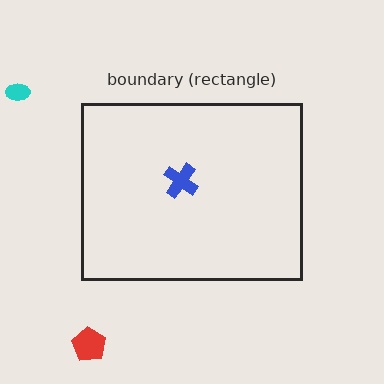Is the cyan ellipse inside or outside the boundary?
Outside.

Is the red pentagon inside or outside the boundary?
Outside.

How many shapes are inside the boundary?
1 inside, 2 outside.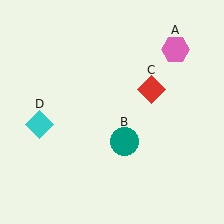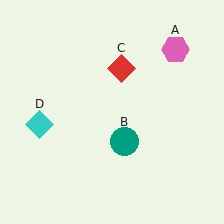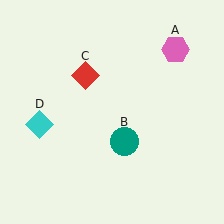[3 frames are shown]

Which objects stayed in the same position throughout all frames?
Pink hexagon (object A) and teal circle (object B) and cyan diamond (object D) remained stationary.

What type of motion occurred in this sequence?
The red diamond (object C) rotated counterclockwise around the center of the scene.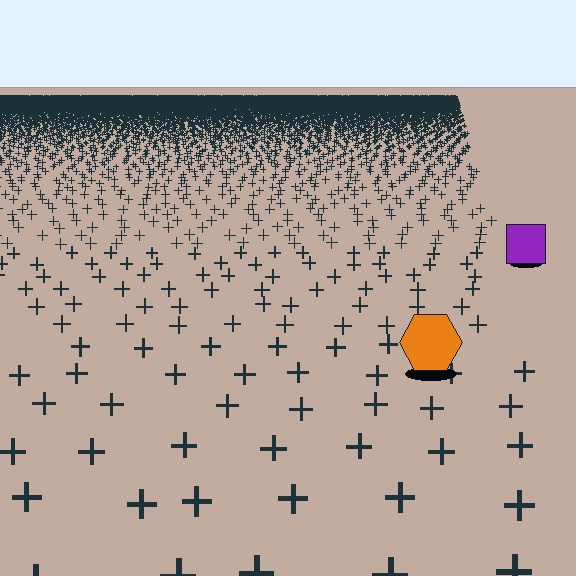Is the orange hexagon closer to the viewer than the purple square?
Yes. The orange hexagon is closer — you can tell from the texture gradient: the ground texture is coarser near it.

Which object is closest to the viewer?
The orange hexagon is closest. The texture marks near it are larger and more spread out.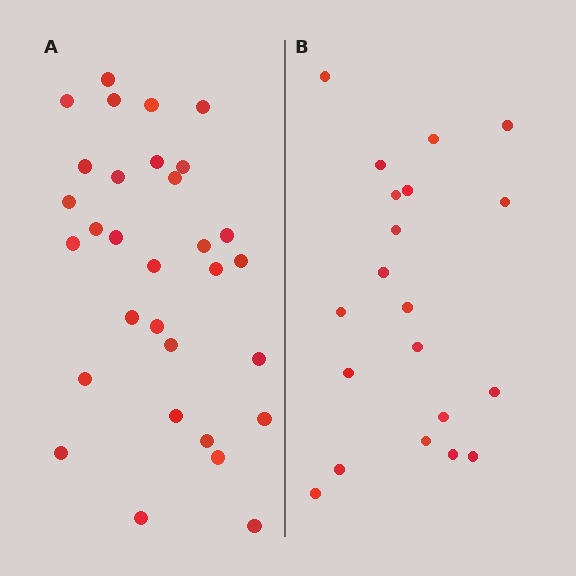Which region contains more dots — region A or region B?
Region A (the left region) has more dots.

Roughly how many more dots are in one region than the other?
Region A has roughly 12 or so more dots than region B.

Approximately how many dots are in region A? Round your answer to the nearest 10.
About 30 dots. (The exact count is 31, which rounds to 30.)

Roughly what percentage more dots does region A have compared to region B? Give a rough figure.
About 55% more.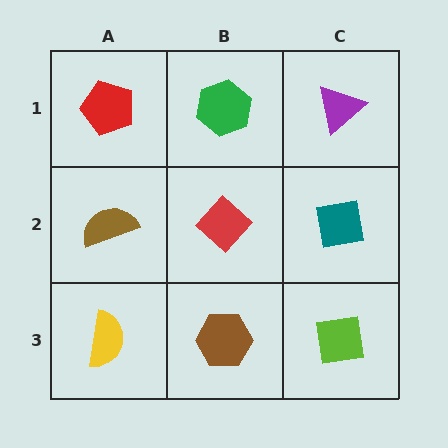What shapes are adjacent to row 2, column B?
A green hexagon (row 1, column B), a brown hexagon (row 3, column B), a brown semicircle (row 2, column A), a teal square (row 2, column C).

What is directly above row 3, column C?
A teal square.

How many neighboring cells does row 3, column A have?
2.